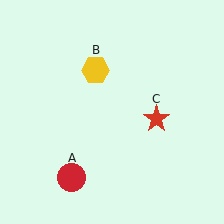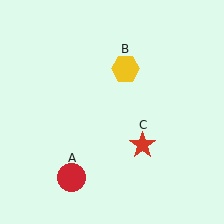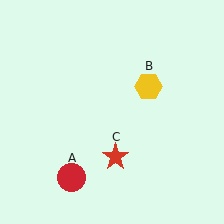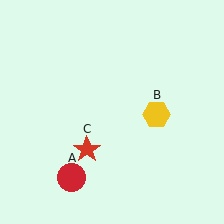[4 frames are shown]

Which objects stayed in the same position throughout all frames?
Red circle (object A) remained stationary.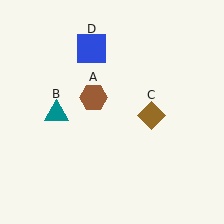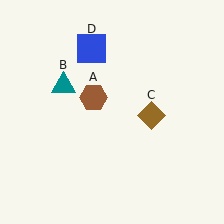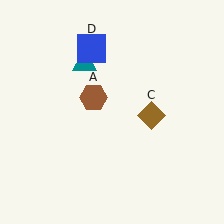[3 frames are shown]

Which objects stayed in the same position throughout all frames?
Brown hexagon (object A) and brown diamond (object C) and blue square (object D) remained stationary.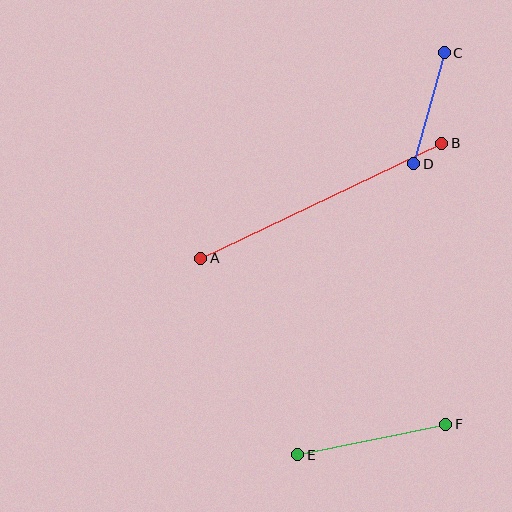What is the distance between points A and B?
The distance is approximately 267 pixels.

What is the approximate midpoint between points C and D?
The midpoint is at approximately (429, 108) pixels.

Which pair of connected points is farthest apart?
Points A and B are farthest apart.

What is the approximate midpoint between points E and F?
The midpoint is at approximately (372, 440) pixels.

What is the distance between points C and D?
The distance is approximately 116 pixels.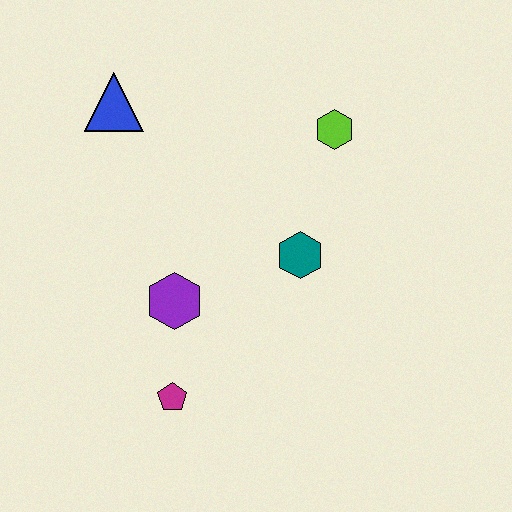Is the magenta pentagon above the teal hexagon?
No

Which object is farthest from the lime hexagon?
The magenta pentagon is farthest from the lime hexagon.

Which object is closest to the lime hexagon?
The teal hexagon is closest to the lime hexagon.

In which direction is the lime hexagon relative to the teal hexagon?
The lime hexagon is above the teal hexagon.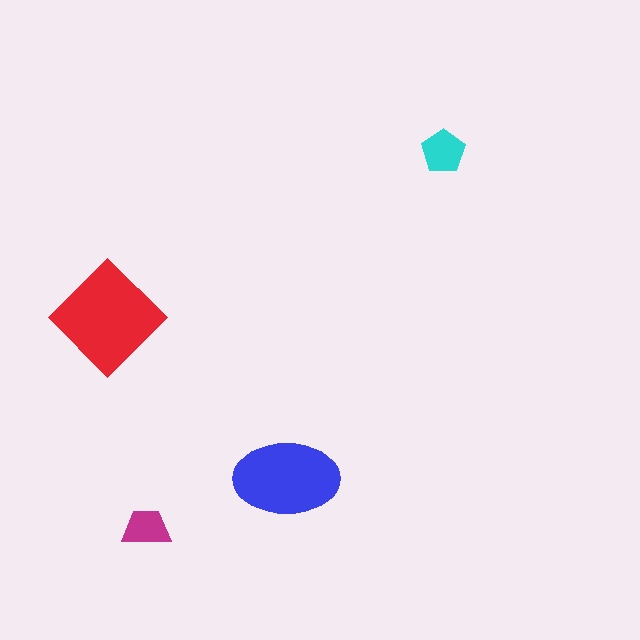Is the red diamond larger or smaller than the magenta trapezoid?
Larger.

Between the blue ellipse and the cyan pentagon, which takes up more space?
The blue ellipse.